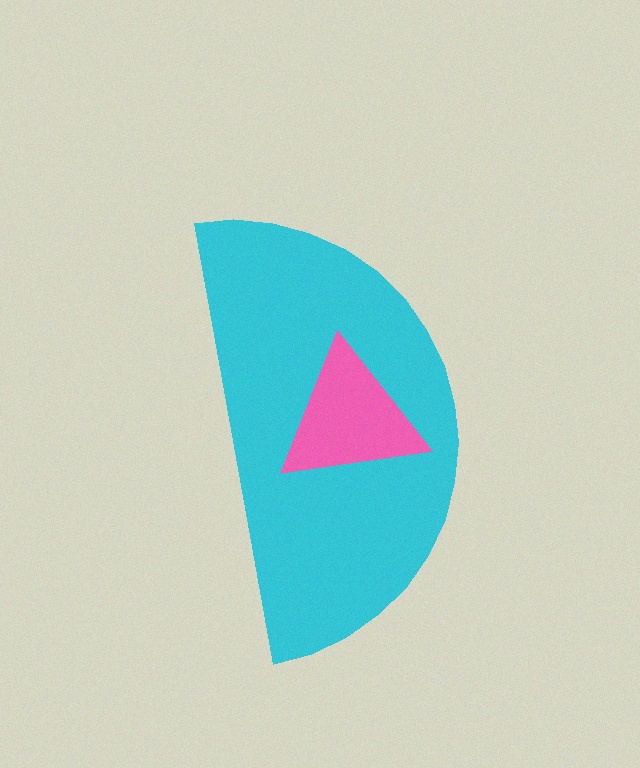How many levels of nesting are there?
2.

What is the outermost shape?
The cyan semicircle.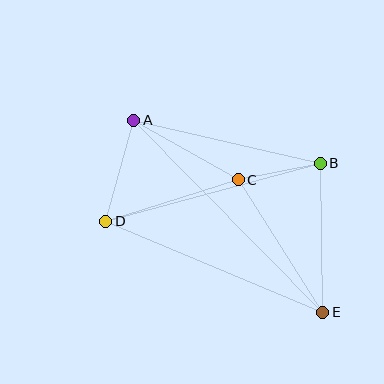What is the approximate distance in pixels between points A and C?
The distance between A and C is approximately 120 pixels.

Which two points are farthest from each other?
Points A and E are farthest from each other.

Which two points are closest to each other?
Points B and C are closest to each other.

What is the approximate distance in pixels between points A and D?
The distance between A and D is approximately 105 pixels.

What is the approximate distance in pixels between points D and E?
The distance between D and E is approximately 235 pixels.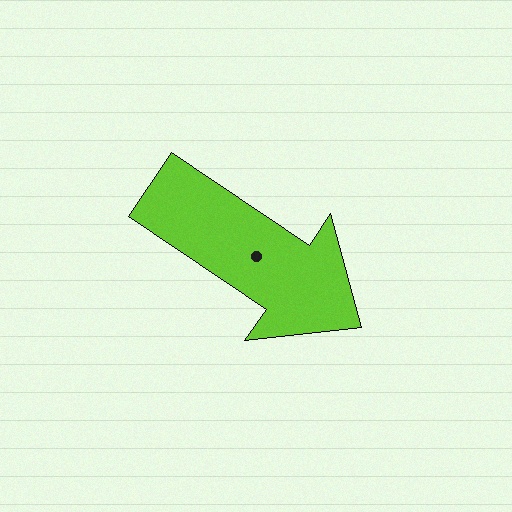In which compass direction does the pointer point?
Southeast.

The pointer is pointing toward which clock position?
Roughly 4 o'clock.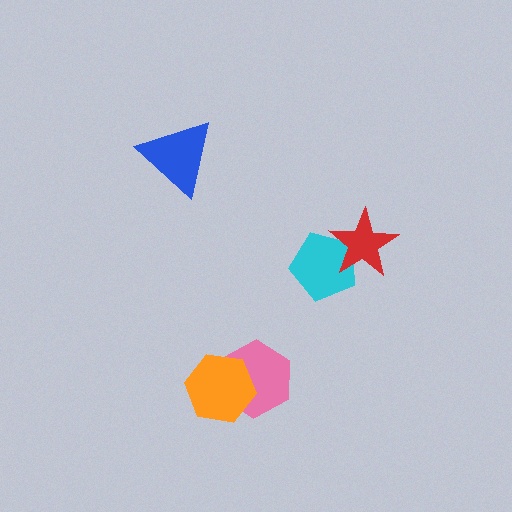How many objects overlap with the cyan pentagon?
1 object overlaps with the cyan pentagon.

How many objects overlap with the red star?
1 object overlaps with the red star.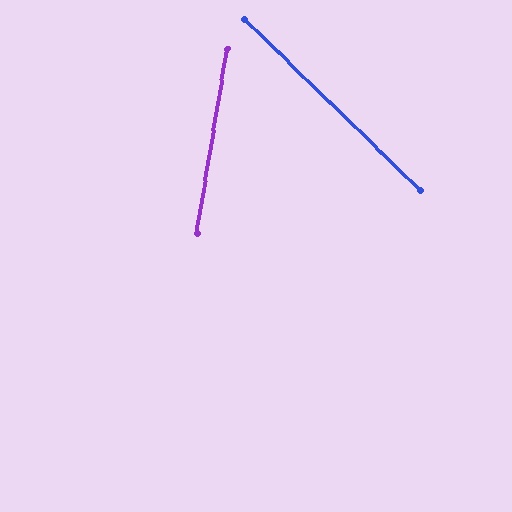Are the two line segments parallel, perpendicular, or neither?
Neither parallel nor perpendicular — they differ by about 55°.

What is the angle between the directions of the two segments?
Approximately 55 degrees.